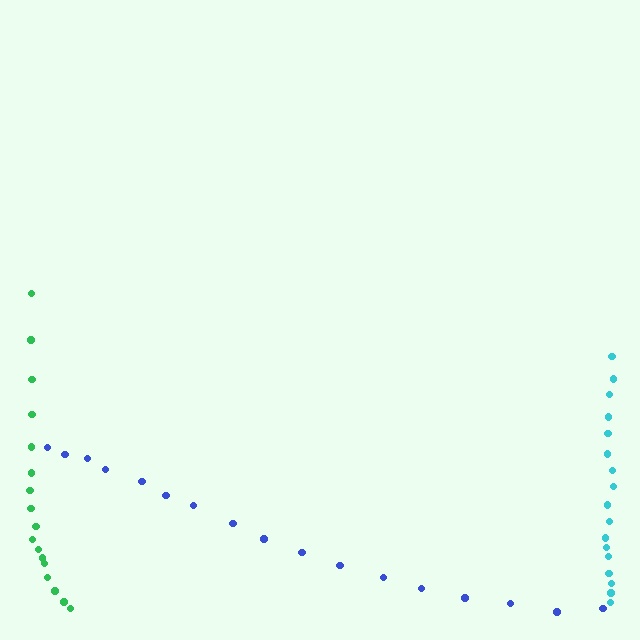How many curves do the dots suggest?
There are 3 distinct paths.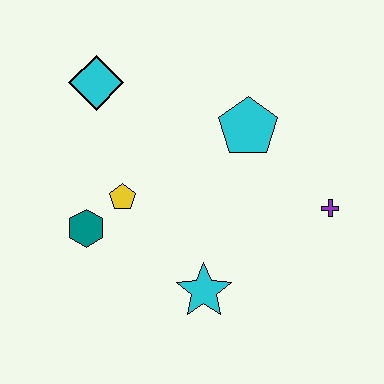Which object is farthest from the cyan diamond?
The purple cross is farthest from the cyan diamond.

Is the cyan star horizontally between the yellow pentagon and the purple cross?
Yes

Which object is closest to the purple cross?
The cyan pentagon is closest to the purple cross.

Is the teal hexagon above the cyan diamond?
No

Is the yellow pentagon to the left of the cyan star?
Yes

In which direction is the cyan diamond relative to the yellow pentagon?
The cyan diamond is above the yellow pentagon.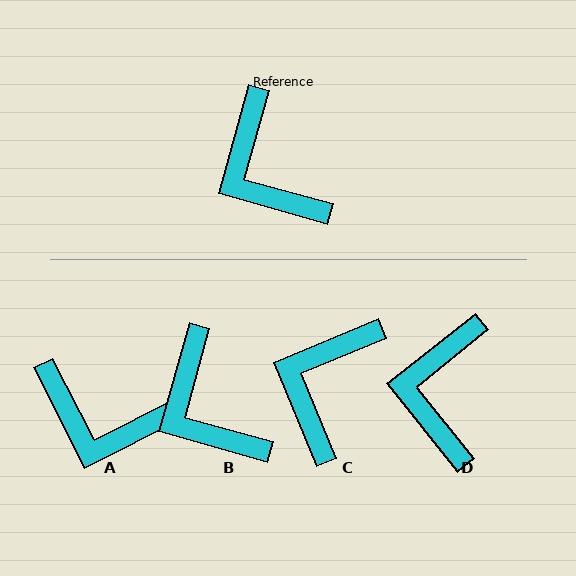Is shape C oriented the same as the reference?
No, it is off by about 52 degrees.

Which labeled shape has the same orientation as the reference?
B.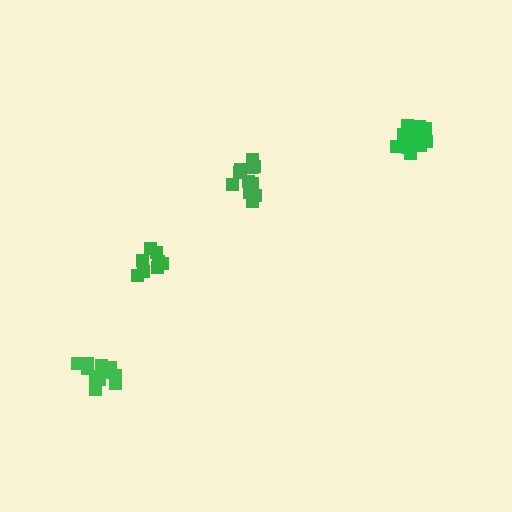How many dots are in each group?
Group 1: 11 dots, Group 2: 8 dots, Group 3: 11 dots, Group 4: 11 dots (41 total).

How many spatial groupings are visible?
There are 4 spatial groupings.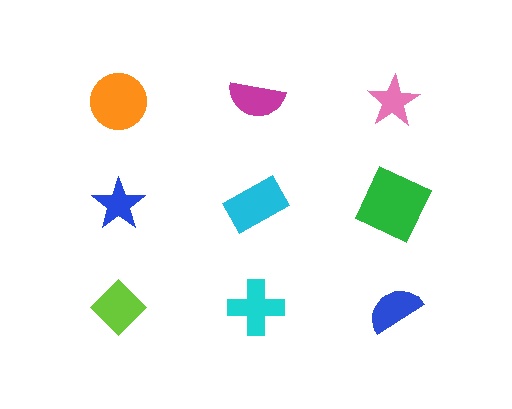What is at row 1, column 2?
A magenta semicircle.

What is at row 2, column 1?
A blue star.